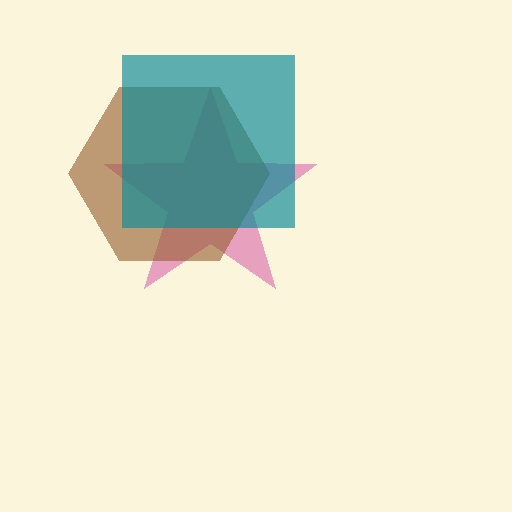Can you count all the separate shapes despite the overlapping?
Yes, there are 3 separate shapes.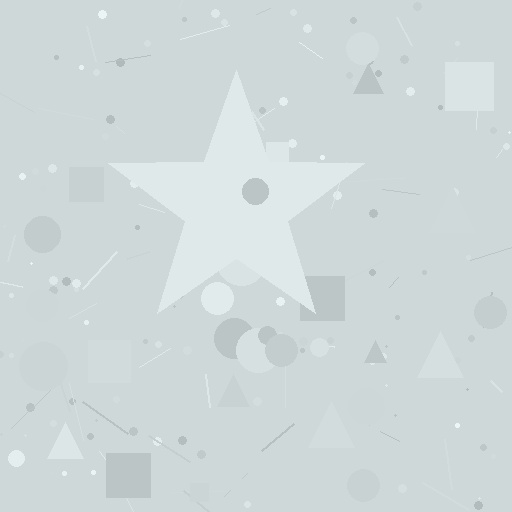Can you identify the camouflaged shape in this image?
The camouflaged shape is a star.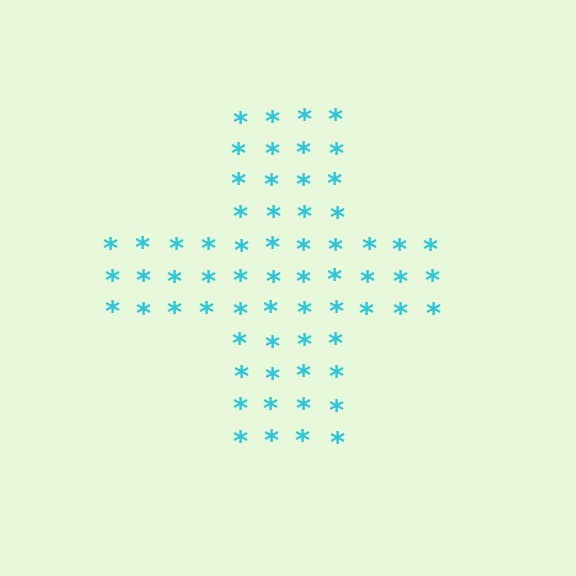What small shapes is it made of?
It is made of small asterisks.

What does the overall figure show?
The overall figure shows a cross.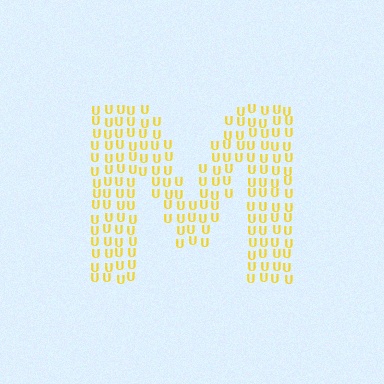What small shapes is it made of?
It is made of small letter U's.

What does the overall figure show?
The overall figure shows the letter M.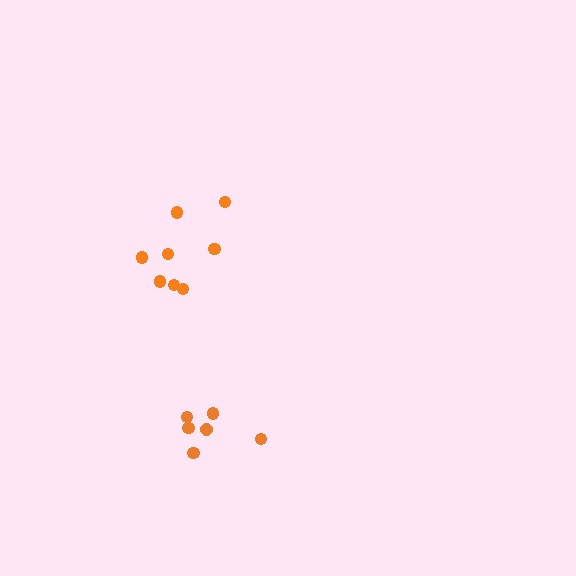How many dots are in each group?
Group 1: 6 dots, Group 2: 8 dots (14 total).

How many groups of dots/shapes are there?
There are 2 groups.